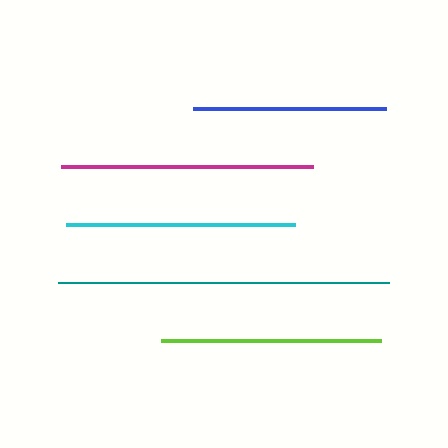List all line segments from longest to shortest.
From longest to shortest: teal, magenta, cyan, lime, blue.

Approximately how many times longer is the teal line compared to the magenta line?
The teal line is approximately 1.3 times the length of the magenta line.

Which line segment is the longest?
The teal line is the longest at approximately 331 pixels.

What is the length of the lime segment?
The lime segment is approximately 220 pixels long.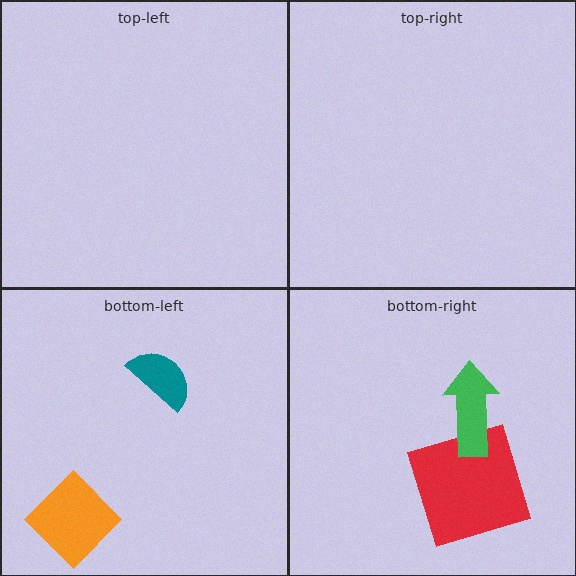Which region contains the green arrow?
The bottom-right region.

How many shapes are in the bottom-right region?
2.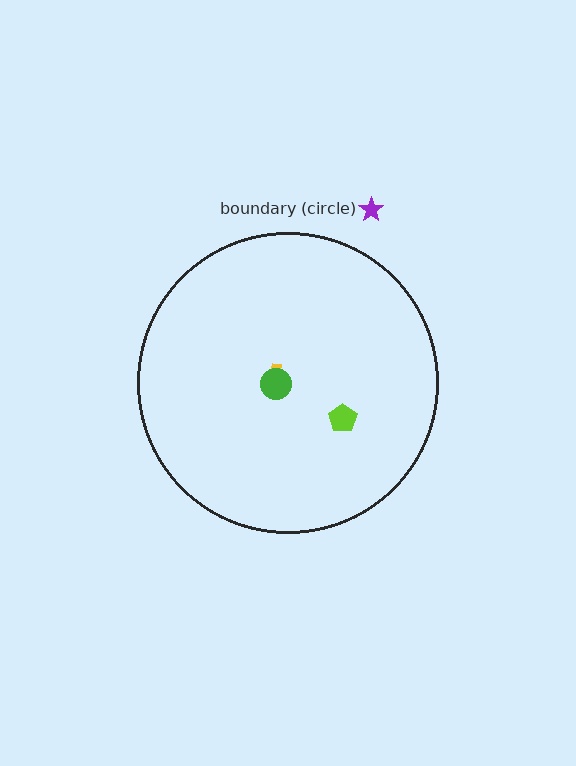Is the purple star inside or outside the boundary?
Outside.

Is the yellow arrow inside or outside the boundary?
Inside.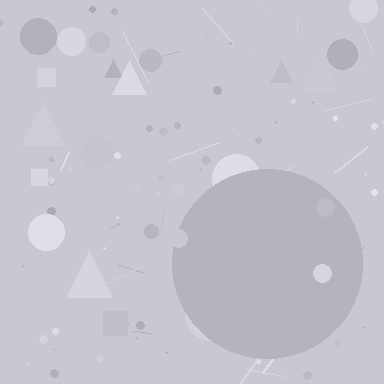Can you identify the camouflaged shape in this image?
The camouflaged shape is a circle.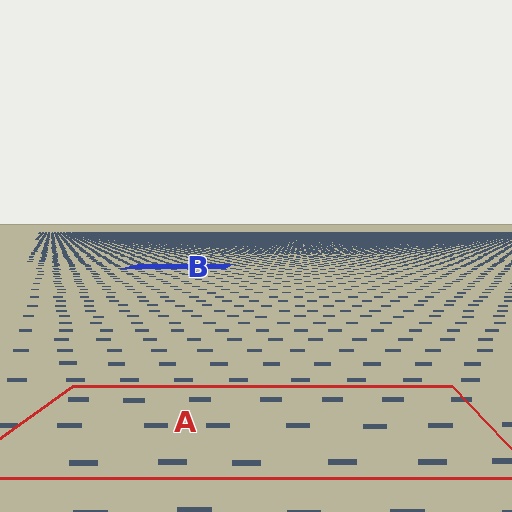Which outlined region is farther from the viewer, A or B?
Region B is farther from the viewer — the texture elements inside it appear smaller and more densely packed.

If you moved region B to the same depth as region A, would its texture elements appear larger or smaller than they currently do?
They would appear larger. At a closer depth, the same texture elements are projected at a bigger on-screen size.